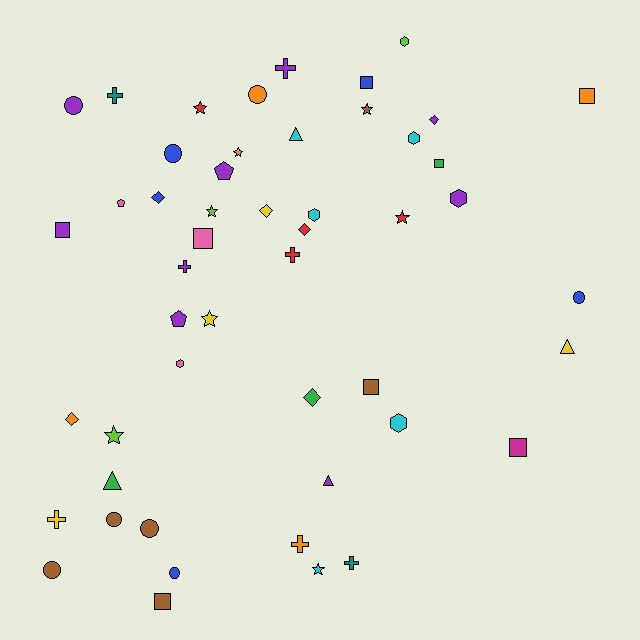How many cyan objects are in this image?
There are 5 cyan objects.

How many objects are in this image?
There are 50 objects.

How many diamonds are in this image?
There are 6 diamonds.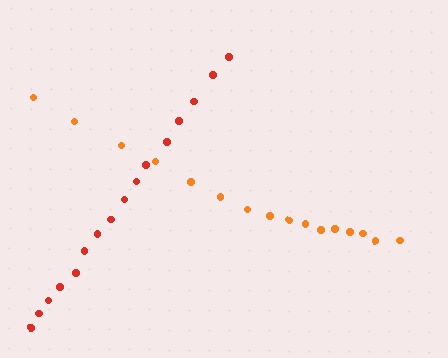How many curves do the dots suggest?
There are 2 distinct paths.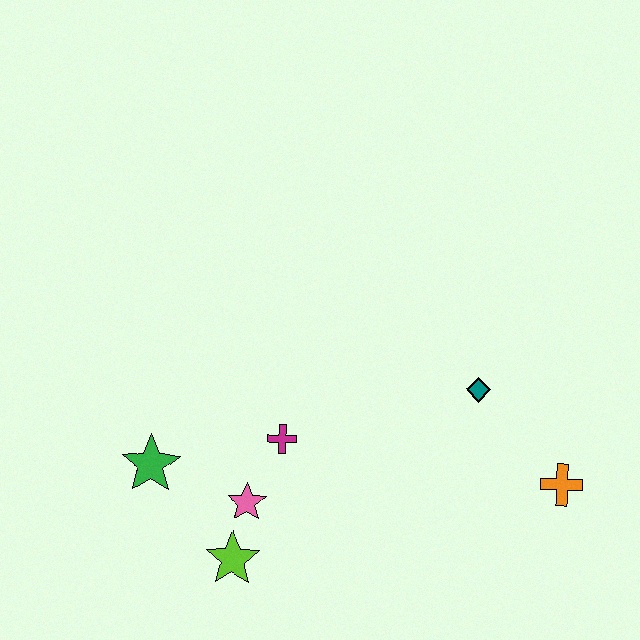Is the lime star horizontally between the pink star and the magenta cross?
No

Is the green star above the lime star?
Yes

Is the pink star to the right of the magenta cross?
No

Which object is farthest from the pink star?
The orange cross is farthest from the pink star.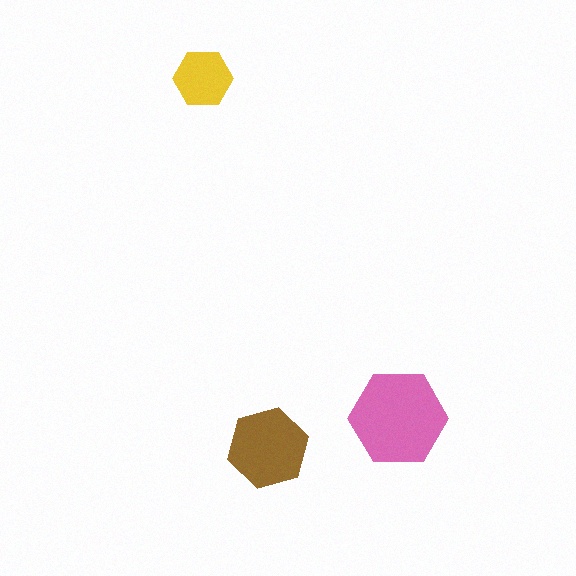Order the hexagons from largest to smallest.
the pink one, the brown one, the yellow one.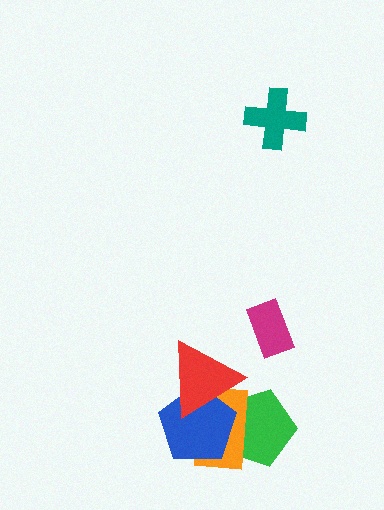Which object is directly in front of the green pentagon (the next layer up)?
The orange rectangle is directly in front of the green pentagon.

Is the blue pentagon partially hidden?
Yes, it is partially covered by another shape.